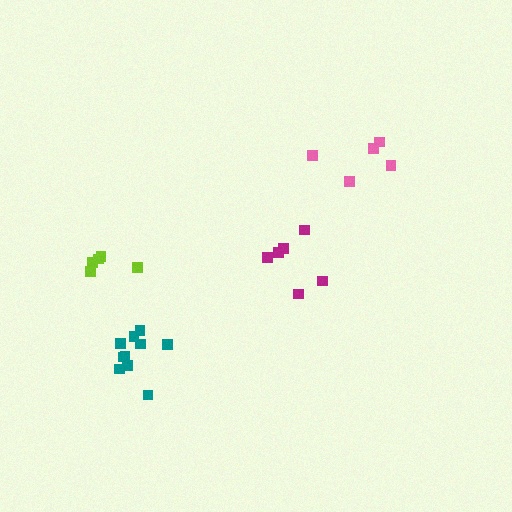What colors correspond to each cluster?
The clusters are colored: pink, teal, magenta, lime.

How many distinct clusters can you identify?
There are 4 distinct clusters.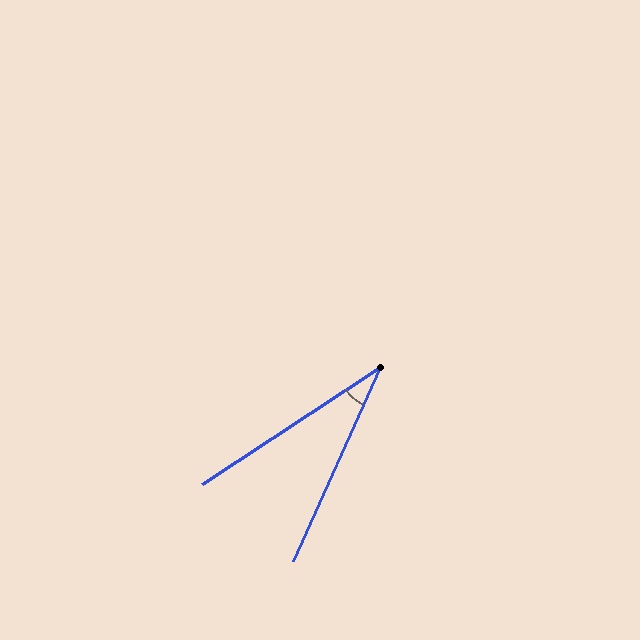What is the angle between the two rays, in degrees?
Approximately 32 degrees.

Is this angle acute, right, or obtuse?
It is acute.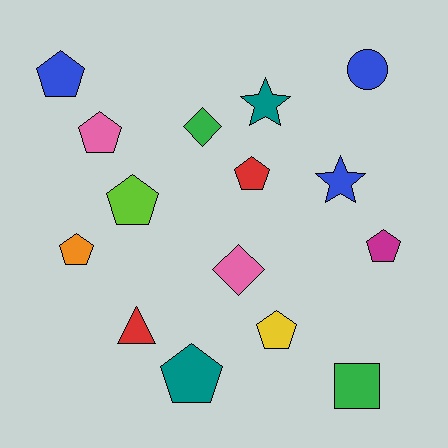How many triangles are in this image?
There is 1 triangle.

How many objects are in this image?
There are 15 objects.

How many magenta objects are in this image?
There is 1 magenta object.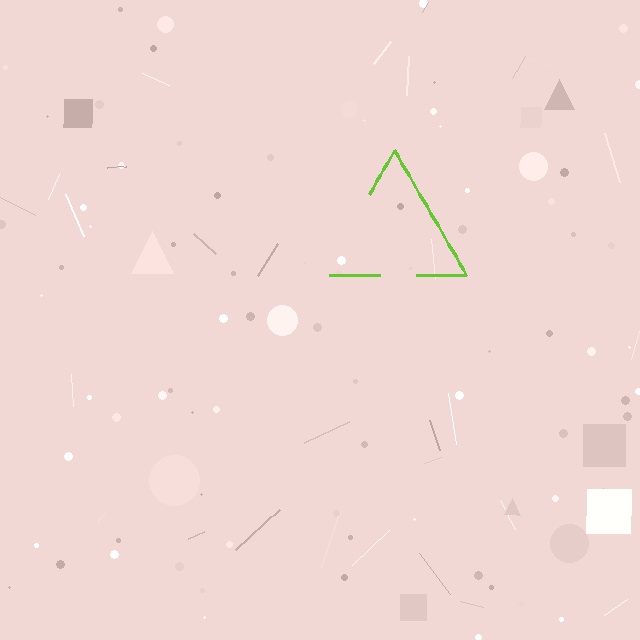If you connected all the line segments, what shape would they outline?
They would outline a triangle.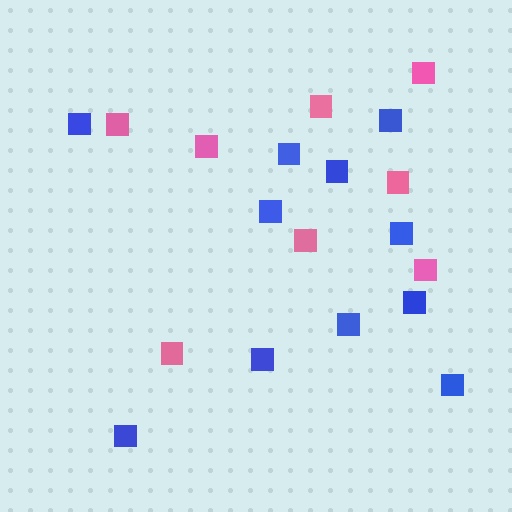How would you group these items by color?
There are 2 groups: one group of pink squares (8) and one group of blue squares (11).